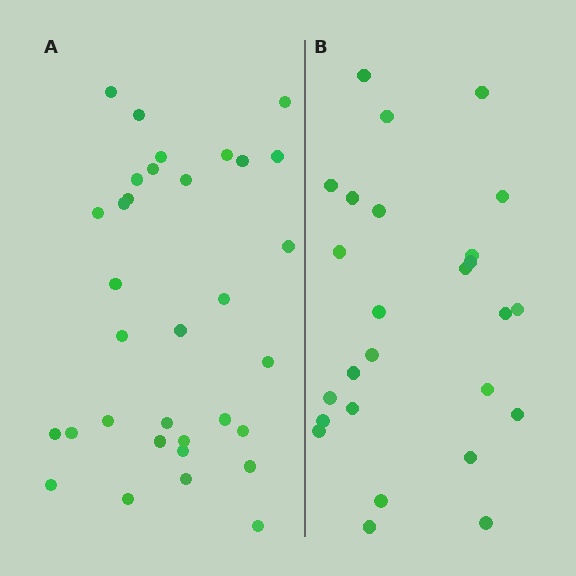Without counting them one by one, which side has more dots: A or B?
Region A (the left region) has more dots.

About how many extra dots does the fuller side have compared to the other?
Region A has roughly 8 or so more dots than region B.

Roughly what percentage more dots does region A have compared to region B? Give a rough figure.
About 25% more.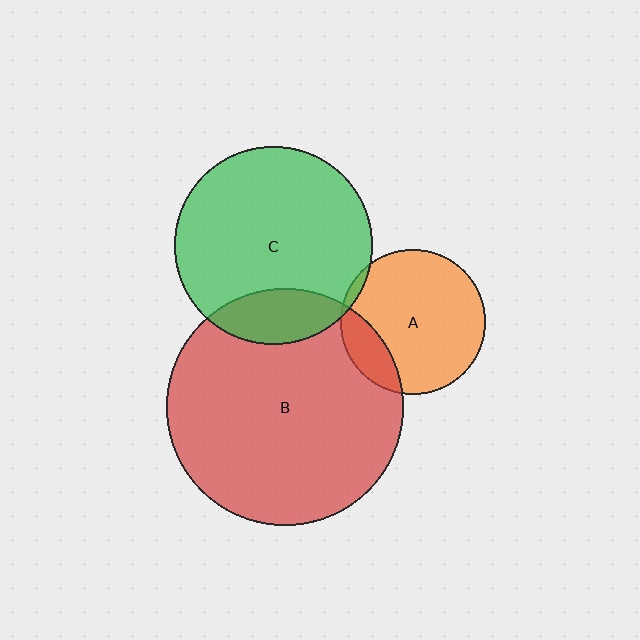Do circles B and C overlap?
Yes.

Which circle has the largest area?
Circle B (red).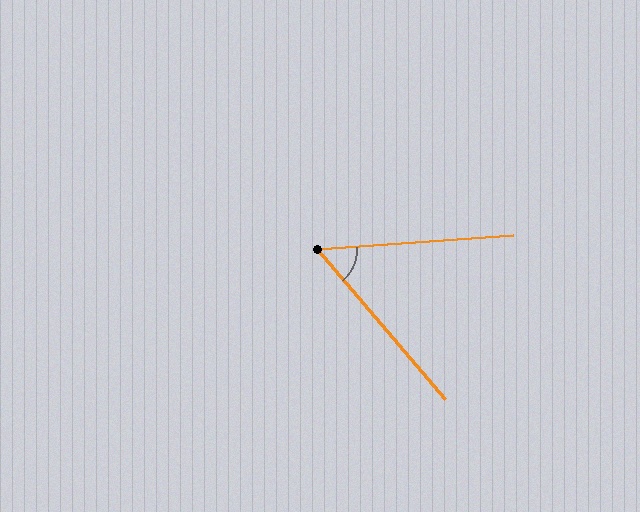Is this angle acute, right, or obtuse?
It is acute.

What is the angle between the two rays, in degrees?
Approximately 53 degrees.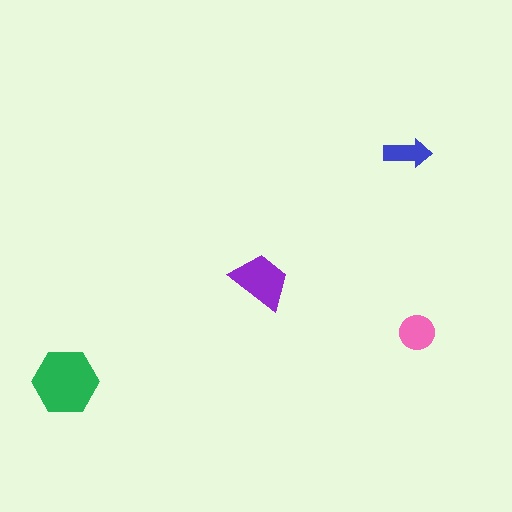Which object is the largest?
The green hexagon.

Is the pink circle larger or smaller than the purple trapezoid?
Smaller.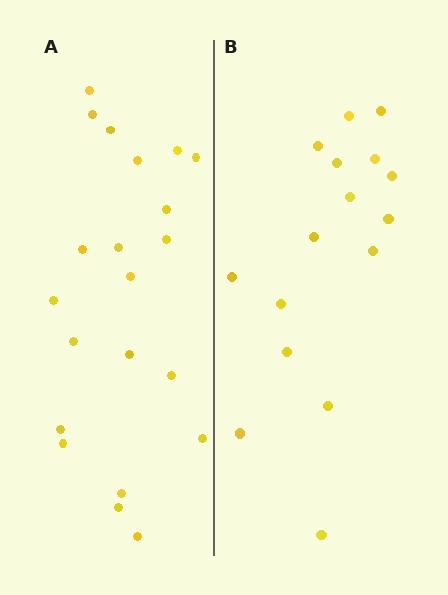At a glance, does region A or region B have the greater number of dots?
Region A (the left region) has more dots.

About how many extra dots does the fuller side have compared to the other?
Region A has about 5 more dots than region B.